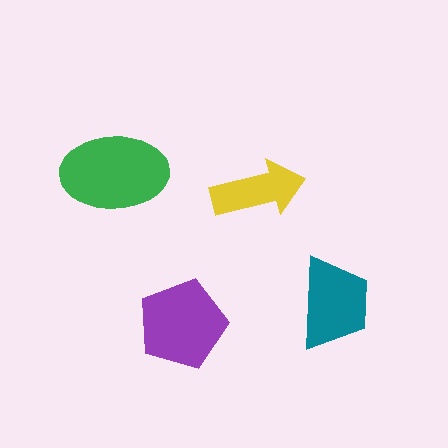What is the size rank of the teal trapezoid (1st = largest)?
3rd.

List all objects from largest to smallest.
The green ellipse, the purple pentagon, the teal trapezoid, the yellow arrow.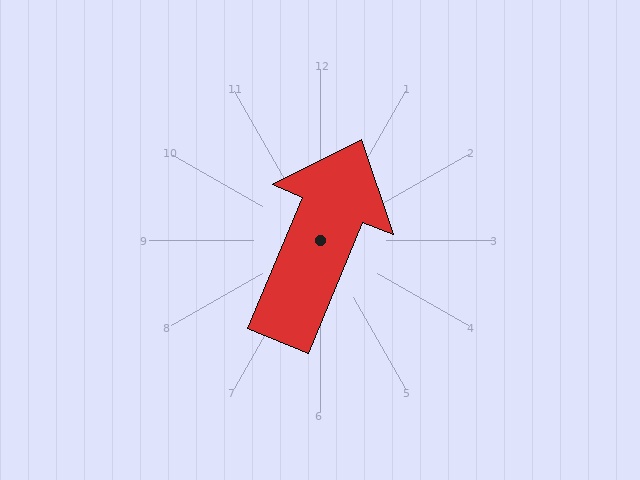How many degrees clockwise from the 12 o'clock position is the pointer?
Approximately 23 degrees.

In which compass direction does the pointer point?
Northeast.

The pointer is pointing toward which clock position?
Roughly 1 o'clock.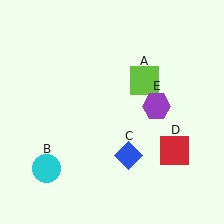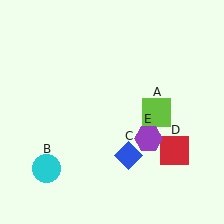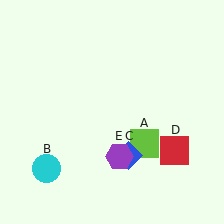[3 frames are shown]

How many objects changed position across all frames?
2 objects changed position: lime square (object A), purple hexagon (object E).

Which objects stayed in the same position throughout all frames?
Cyan circle (object B) and blue diamond (object C) and red square (object D) remained stationary.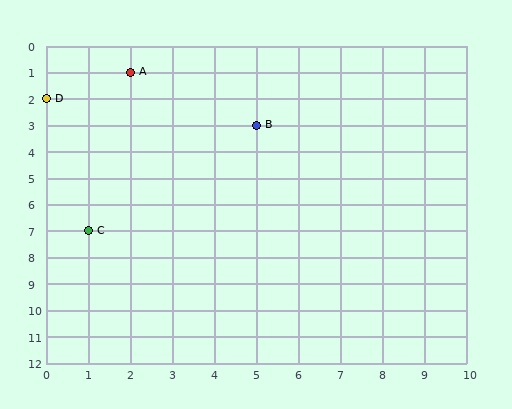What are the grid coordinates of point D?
Point D is at grid coordinates (0, 2).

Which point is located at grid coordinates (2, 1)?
Point A is at (2, 1).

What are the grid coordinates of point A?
Point A is at grid coordinates (2, 1).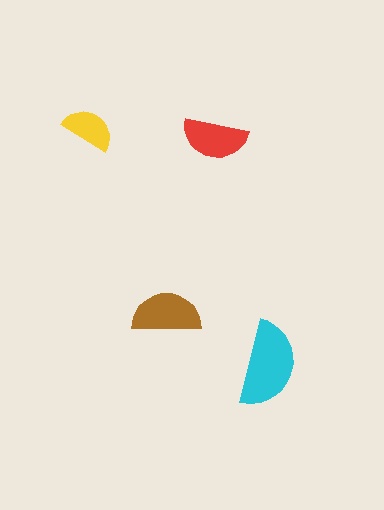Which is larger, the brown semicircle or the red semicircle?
The brown one.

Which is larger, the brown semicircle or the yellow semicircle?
The brown one.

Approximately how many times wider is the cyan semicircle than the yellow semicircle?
About 1.5 times wider.